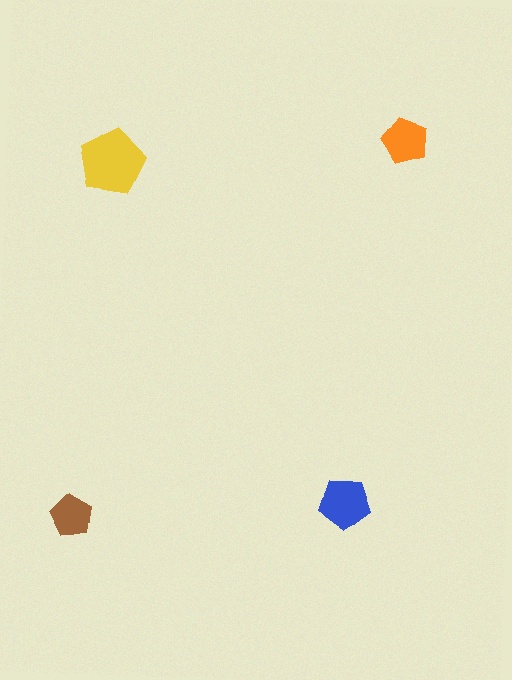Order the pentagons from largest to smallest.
the yellow one, the blue one, the orange one, the brown one.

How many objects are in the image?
There are 4 objects in the image.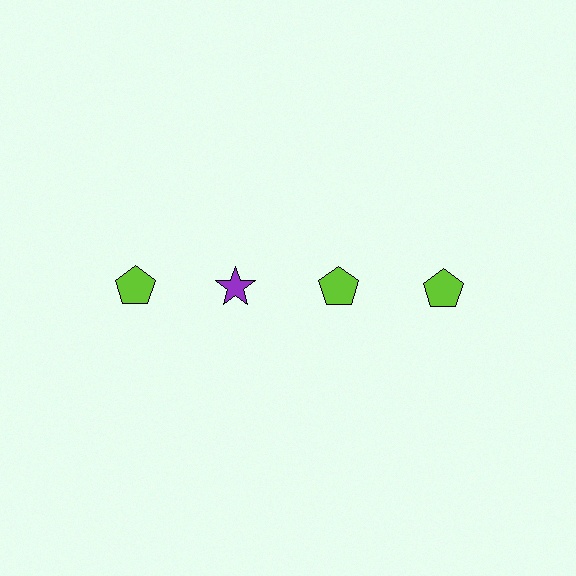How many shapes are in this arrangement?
There are 4 shapes arranged in a grid pattern.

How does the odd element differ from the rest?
It differs in both color (purple instead of lime) and shape (star instead of pentagon).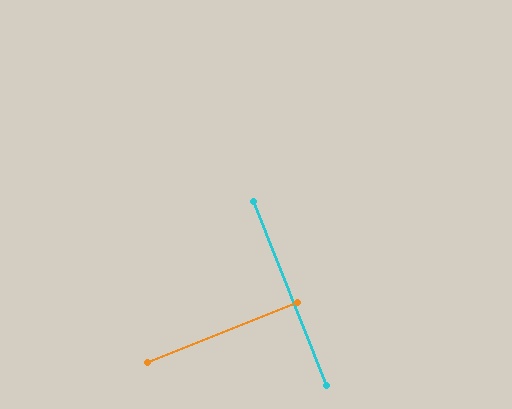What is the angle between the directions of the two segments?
Approximately 90 degrees.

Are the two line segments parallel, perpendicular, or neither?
Perpendicular — they meet at approximately 90°.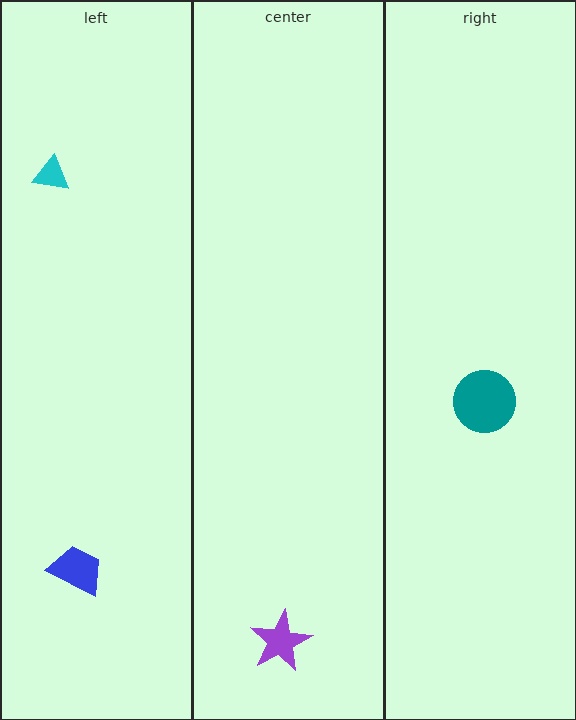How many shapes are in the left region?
2.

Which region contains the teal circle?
The right region.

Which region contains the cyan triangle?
The left region.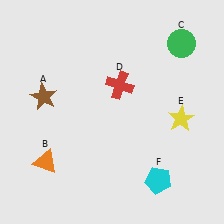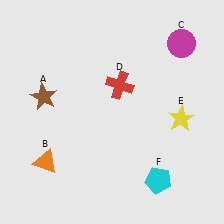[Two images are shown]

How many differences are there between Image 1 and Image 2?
There is 1 difference between the two images.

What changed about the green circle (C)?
In Image 1, C is green. In Image 2, it changed to magenta.